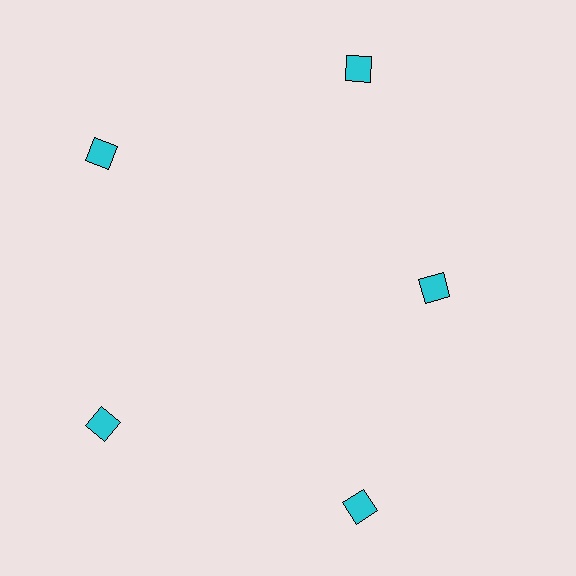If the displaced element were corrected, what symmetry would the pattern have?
It would have 5-fold rotational symmetry — the pattern would map onto itself every 72 degrees.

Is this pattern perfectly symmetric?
No. The 5 cyan squares are arranged in a ring, but one element near the 3 o'clock position is pulled inward toward the center, breaking the 5-fold rotational symmetry.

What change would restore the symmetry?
The symmetry would be restored by moving it outward, back onto the ring so that all 5 squares sit at equal angles and equal distance from the center.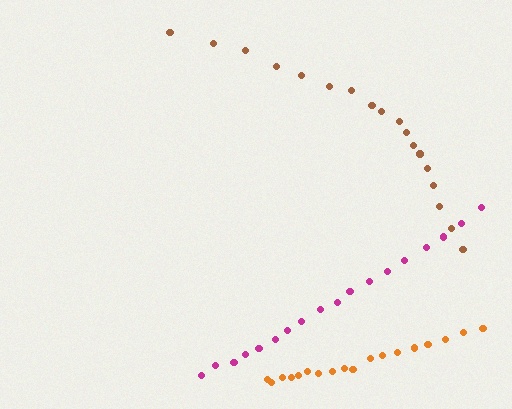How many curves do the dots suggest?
There are 3 distinct paths.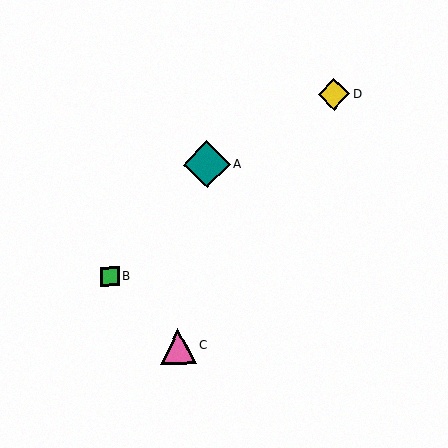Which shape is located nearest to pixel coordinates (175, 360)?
The pink triangle (labeled C) at (178, 346) is nearest to that location.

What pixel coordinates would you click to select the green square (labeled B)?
Click at (110, 277) to select the green square B.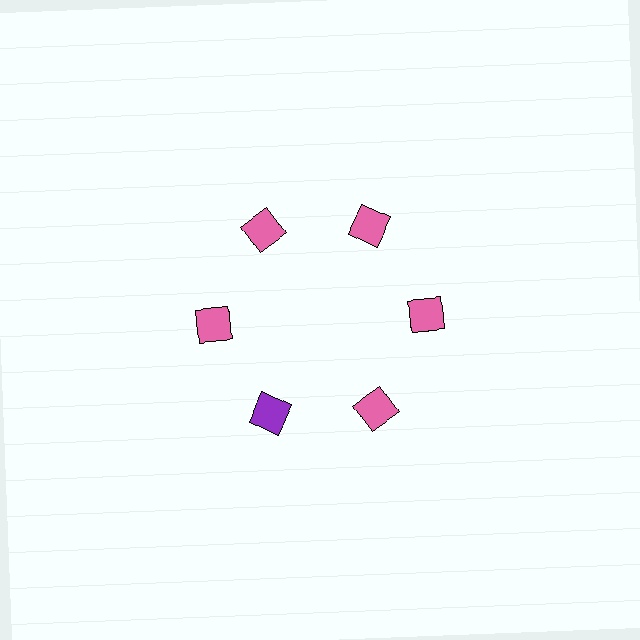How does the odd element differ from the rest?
It has a different color: purple instead of pink.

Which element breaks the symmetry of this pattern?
The purple square at roughly the 7 o'clock position breaks the symmetry. All other shapes are pink squares.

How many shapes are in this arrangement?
There are 6 shapes arranged in a ring pattern.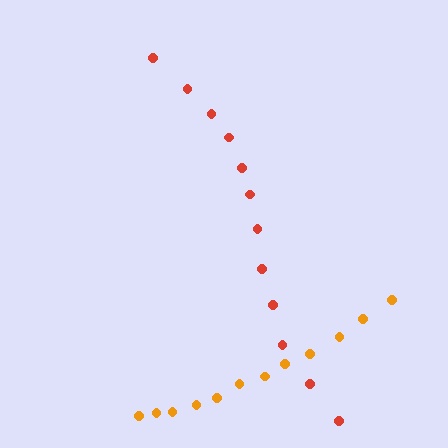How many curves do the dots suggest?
There are 2 distinct paths.